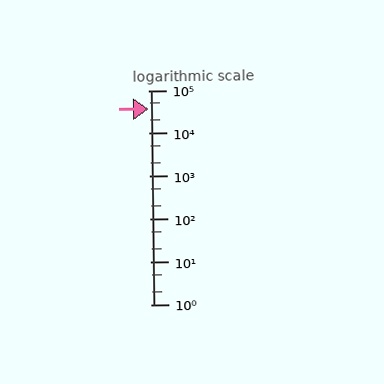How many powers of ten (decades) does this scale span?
The scale spans 5 decades, from 1 to 100000.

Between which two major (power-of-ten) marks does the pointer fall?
The pointer is between 10000 and 100000.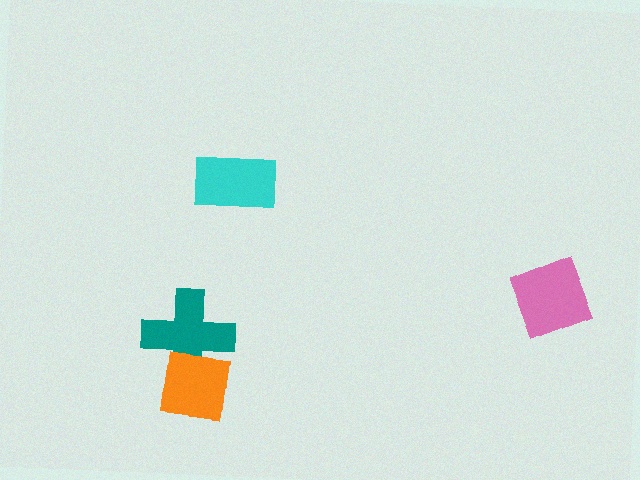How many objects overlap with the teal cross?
1 object overlaps with the teal cross.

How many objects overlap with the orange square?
1 object overlaps with the orange square.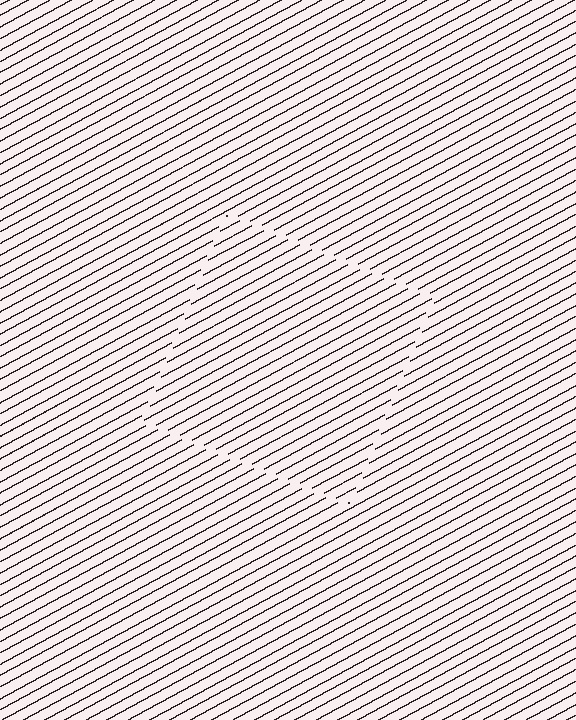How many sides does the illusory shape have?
4 sides — the line-ends trace a square.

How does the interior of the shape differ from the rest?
The interior of the shape contains the same grating, shifted by half a period — the contour is defined by the phase discontinuity where line-ends from the inner and outer gratings abut.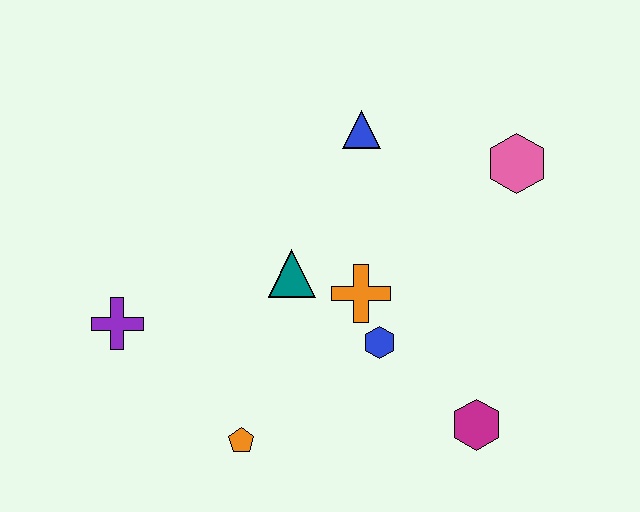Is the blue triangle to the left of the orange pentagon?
No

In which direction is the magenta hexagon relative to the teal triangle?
The magenta hexagon is to the right of the teal triangle.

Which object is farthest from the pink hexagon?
The purple cross is farthest from the pink hexagon.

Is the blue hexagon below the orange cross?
Yes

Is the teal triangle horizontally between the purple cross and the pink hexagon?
Yes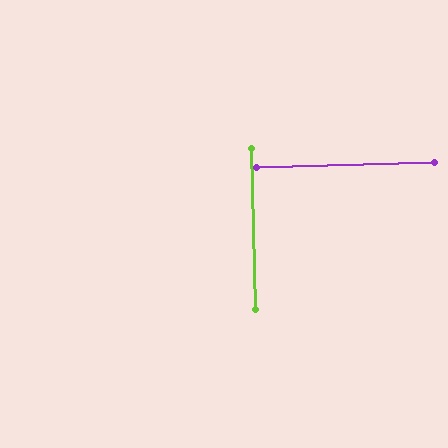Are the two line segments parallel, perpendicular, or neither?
Perpendicular — they meet at approximately 90°.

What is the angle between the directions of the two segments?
Approximately 90 degrees.